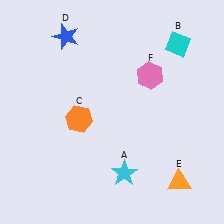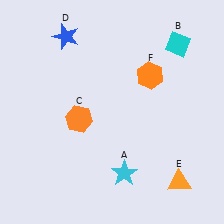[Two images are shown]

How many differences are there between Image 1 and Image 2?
There is 1 difference between the two images.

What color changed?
The hexagon (F) changed from pink in Image 1 to orange in Image 2.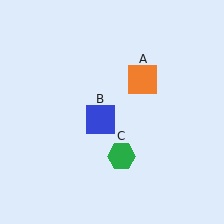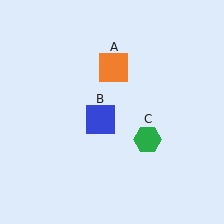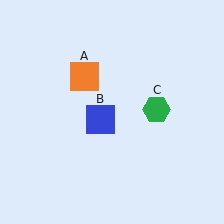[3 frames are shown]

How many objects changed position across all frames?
2 objects changed position: orange square (object A), green hexagon (object C).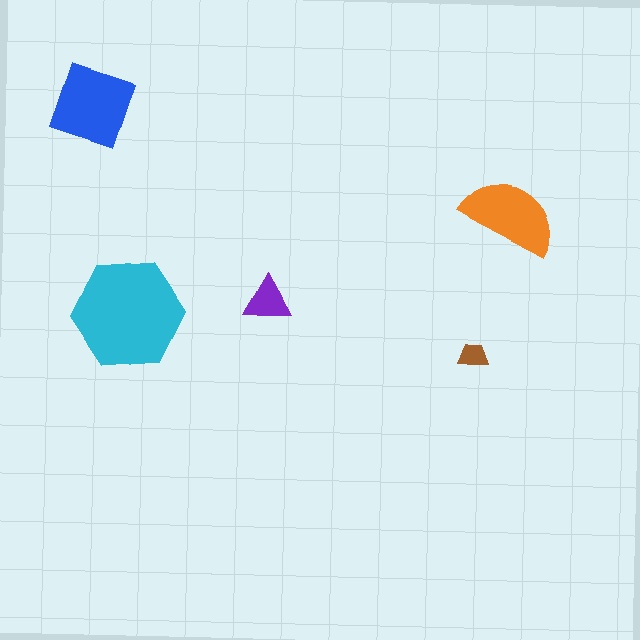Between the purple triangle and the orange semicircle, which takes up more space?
The orange semicircle.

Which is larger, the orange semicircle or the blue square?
The blue square.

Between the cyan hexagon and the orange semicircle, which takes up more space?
The cyan hexagon.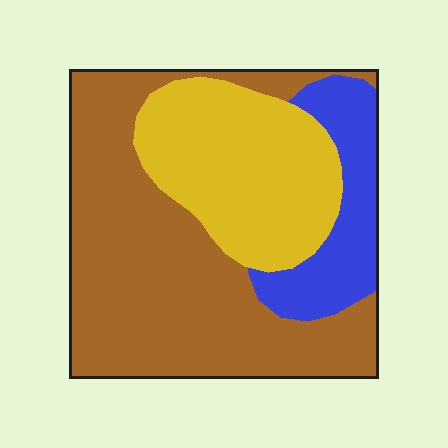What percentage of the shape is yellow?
Yellow takes up between a quarter and a half of the shape.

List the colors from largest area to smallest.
From largest to smallest: brown, yellow, blue.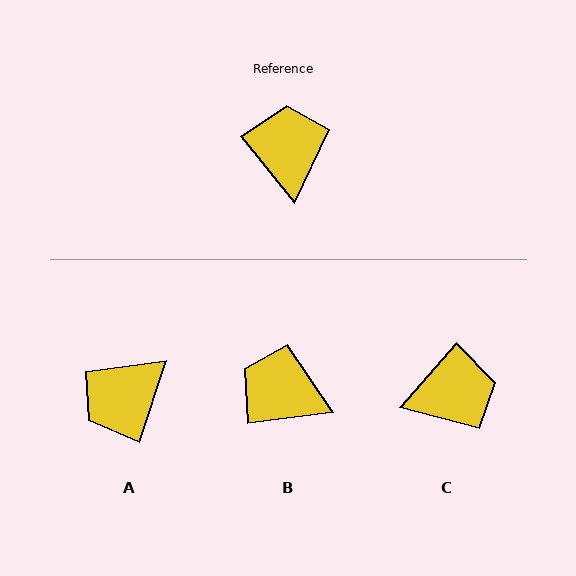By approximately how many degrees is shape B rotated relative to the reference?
Approximately 58 degrees counter-clockwise.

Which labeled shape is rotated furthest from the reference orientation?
A, about 123 degrees away.